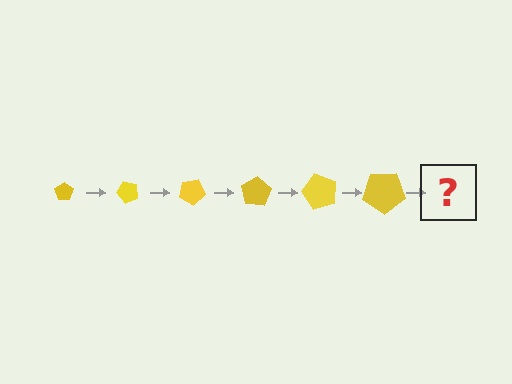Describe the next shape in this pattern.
It should be a pentagon, larger than the previous one and rotated 300 degrees from the start.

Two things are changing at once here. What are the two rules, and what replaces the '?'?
The two rules are that the pentagon grows larger each step and it rotates 50 degrees each step. The '?' should be a pentagon, larger than the previous one and rotated 300 degrees from the start.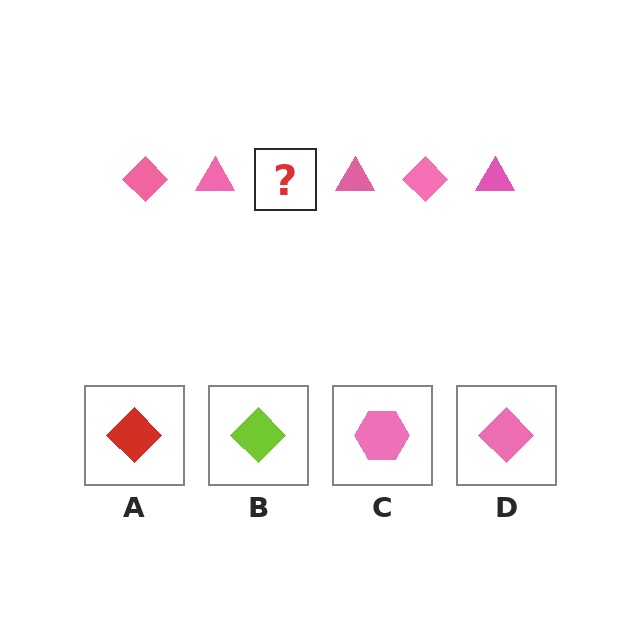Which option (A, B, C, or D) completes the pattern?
D.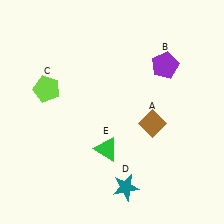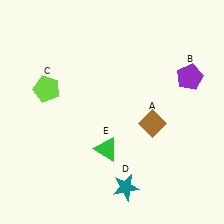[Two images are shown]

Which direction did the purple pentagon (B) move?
The purple pentagon (B) moved right.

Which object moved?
The purple pentagon (B) moved right.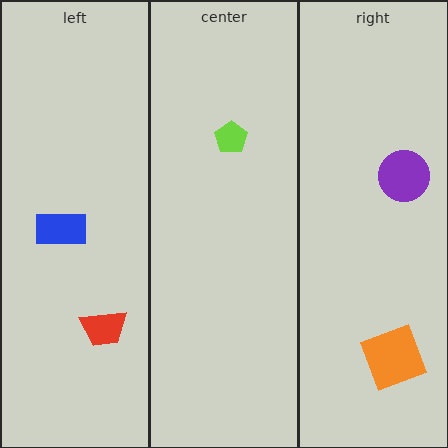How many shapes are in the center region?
1.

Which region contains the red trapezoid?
The left region.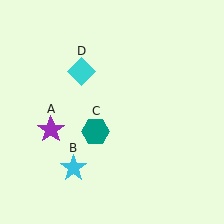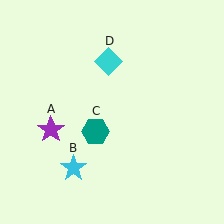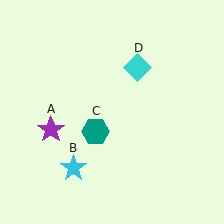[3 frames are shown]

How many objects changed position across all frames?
1 object changed position: cyan diamond (object D).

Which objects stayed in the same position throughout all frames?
Purple star (object A) and cyan star (object B) and teal hexagon (object C) remained stationary.